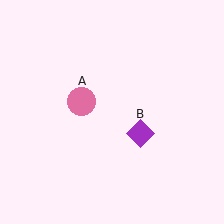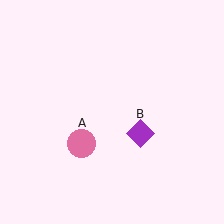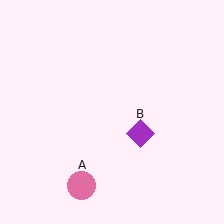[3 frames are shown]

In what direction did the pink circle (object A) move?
The pink circle (object A) moved down.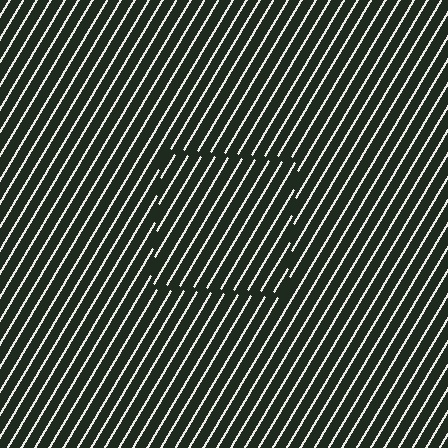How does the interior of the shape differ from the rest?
The interior of the shape contains the same grating, shifted by half a period — the contour is defined by the phase discontinuity where line-ends from the inner and outer gratings abut.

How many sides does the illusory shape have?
4 sides — the line-ends trace a square.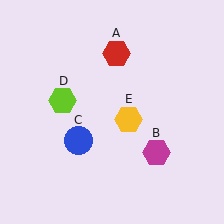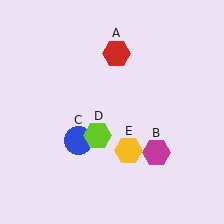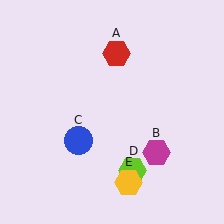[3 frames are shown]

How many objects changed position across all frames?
2 objects changed position: lime hexagon (object D), yellow hexagon (object E).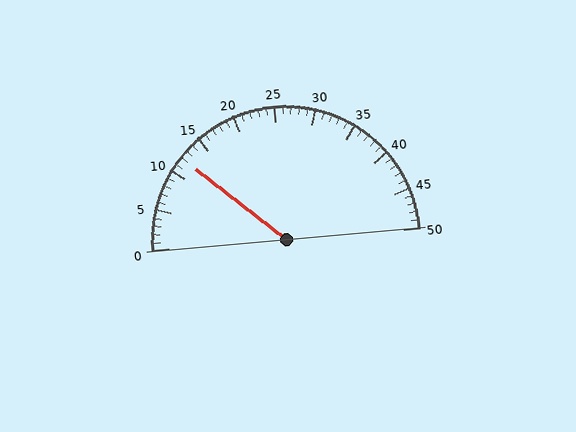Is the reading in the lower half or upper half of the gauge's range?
The reading is in the lower half of the range (0 to 50).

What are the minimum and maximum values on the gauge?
The gauge ranges from 0 to 50.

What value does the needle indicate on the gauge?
The needle indicates approximately 12.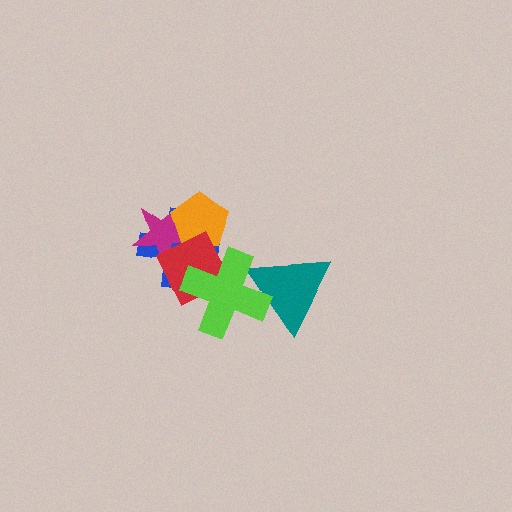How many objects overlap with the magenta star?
3 objects overlap with the magenta star.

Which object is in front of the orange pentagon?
The red square is in front of the orange pentagon.